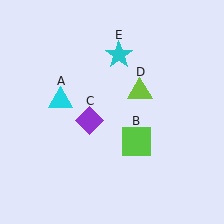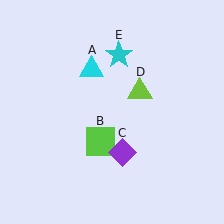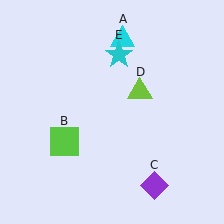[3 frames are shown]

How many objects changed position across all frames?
3 objects changed position: cyan triangle (object A), lime square (object B), purple diamond (object C).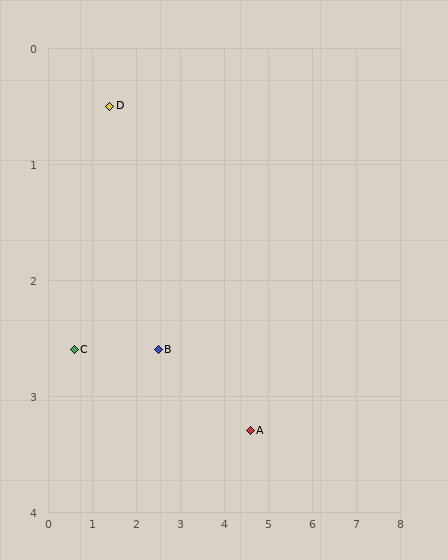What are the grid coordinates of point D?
Point D is at approximately (1.4, 0.5).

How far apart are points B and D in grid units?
Points B and D are about 2.4 grid units apart.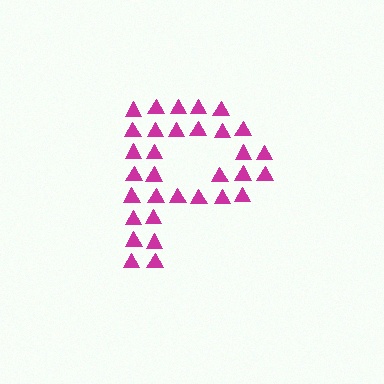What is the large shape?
The large shape is the letter P.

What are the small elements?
The small elements are triangles.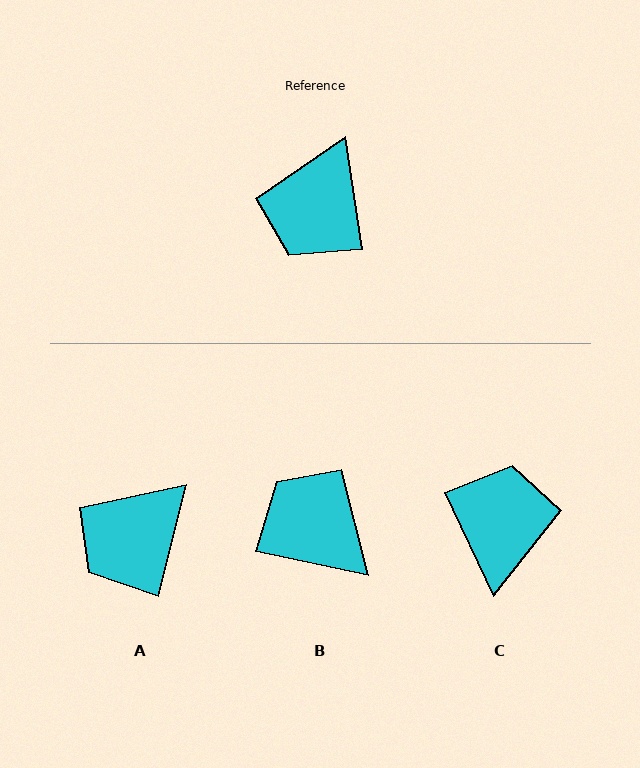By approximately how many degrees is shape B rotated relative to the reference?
Approximately 111 degrees clockwise.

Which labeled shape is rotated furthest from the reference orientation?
C, about 163 degrees away.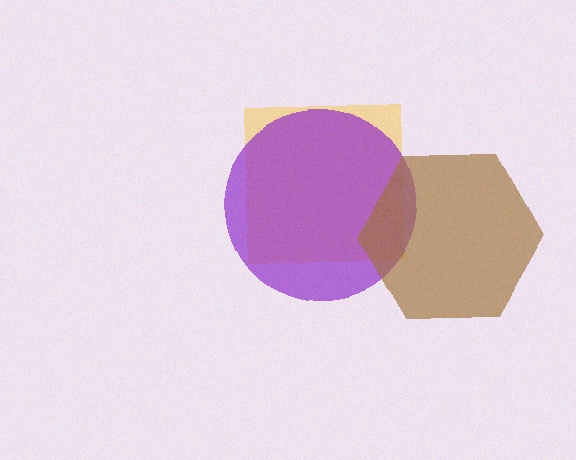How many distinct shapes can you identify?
There are 3 distinct shapes: a yellow square, a purple circle, a brown hexagon.